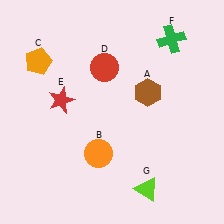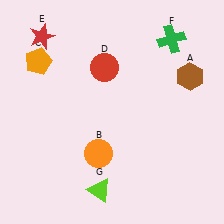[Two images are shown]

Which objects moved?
The objects that moved are: the brown hexagon (A), the red star (E), the lime triangle (G).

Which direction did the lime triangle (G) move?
The lime triangle (G) moved left.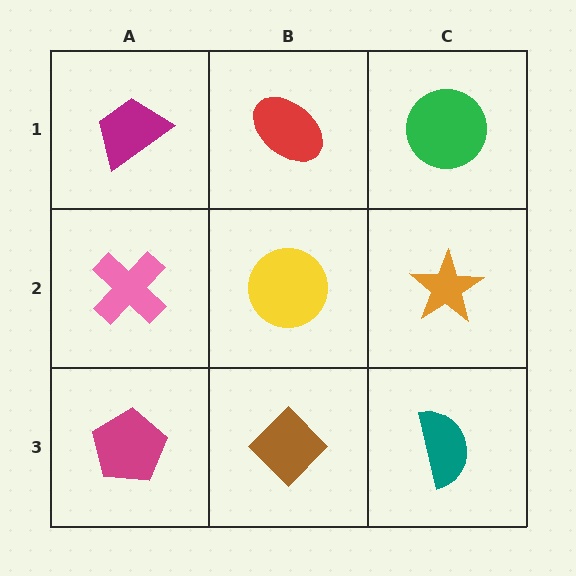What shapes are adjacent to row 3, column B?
A yellow circle (row 2, column B), a magenta pentagon (row 3, column A), a teal semicircle (row 3, column C).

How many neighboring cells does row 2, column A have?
3.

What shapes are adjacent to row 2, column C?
A green circle (row 1, column C), a teal semicircle (row 3, column C), a yellow circle (row 2, column B).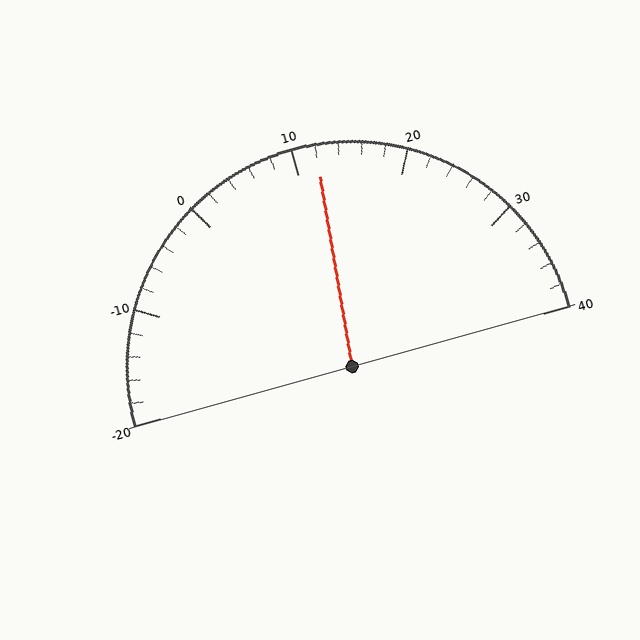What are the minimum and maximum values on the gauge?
The gauge ranges from -20 to 40.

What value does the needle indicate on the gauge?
The needle indicates approximately 12.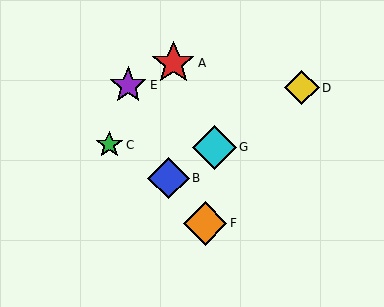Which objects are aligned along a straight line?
Objects B, D, G are aligned along a straight line.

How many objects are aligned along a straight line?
3 objects (B, D, G) are aligned along a straight line.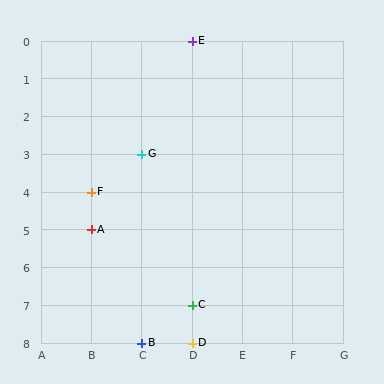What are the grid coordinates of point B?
Point B is at grid coordinates (C, 8).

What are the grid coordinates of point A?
Point A is at grid coordinates (B, 5).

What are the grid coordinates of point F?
Point F is at grid coordinates (B, 4).